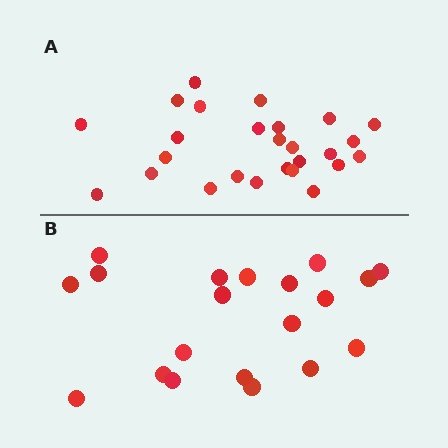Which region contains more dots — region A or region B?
Region A (the top region) has more dots.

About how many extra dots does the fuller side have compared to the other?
Region A has about 6 more dots than region B.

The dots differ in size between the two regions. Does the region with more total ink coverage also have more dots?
No. Region B has more total ink coverage because its dots are larger, but region A actually contains more individual dots. Total area can be misleading — the number of items is what matters here.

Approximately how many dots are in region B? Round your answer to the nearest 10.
About 20 dots.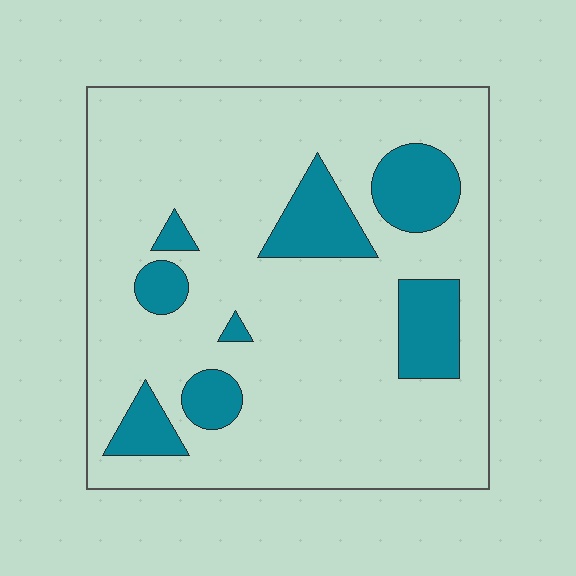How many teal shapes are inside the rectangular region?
8.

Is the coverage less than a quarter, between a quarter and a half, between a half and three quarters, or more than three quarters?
Less than a quarter.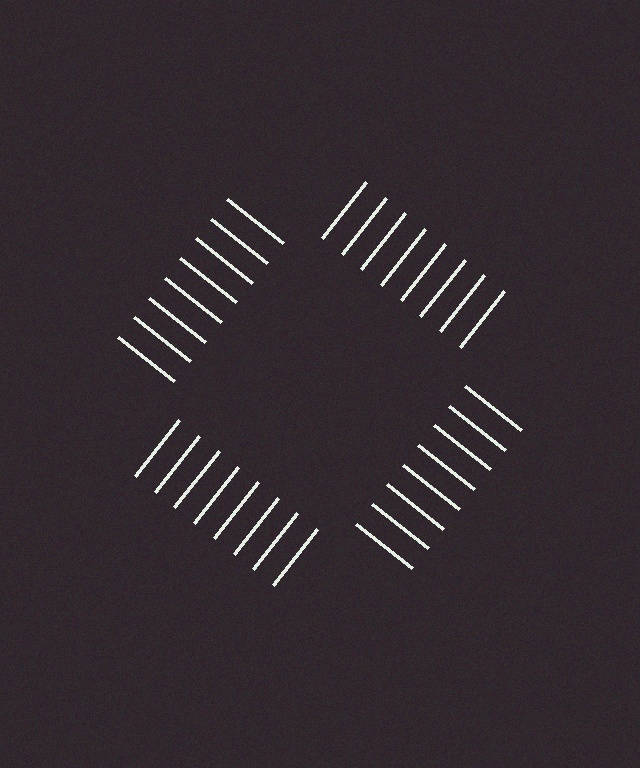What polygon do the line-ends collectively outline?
An illusory square — the line segments terminate on its edges but no continuous stroke is drawn.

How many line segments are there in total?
32 — 8 along each of the 4 edges.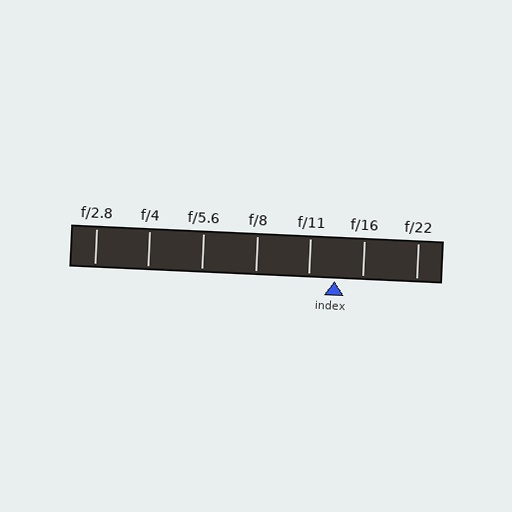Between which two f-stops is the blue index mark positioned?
The index mark is between f/11 and f/16.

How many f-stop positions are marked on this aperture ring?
There are 7 f-stop positions marked.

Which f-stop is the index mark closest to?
The index mark is closest to f/11.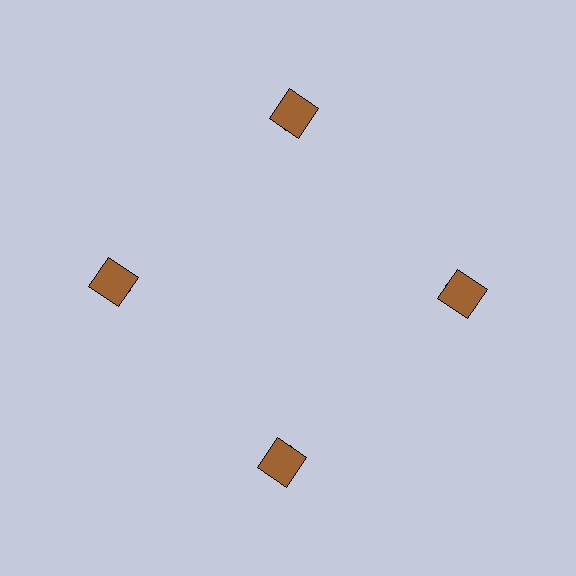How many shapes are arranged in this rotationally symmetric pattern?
There are 8 shapes, arranged in 4 groups of 2.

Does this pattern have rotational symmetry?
Yes, this pattern has 4-fold rotational symmetry. It looks the same after rotating 90 degrees around the center.